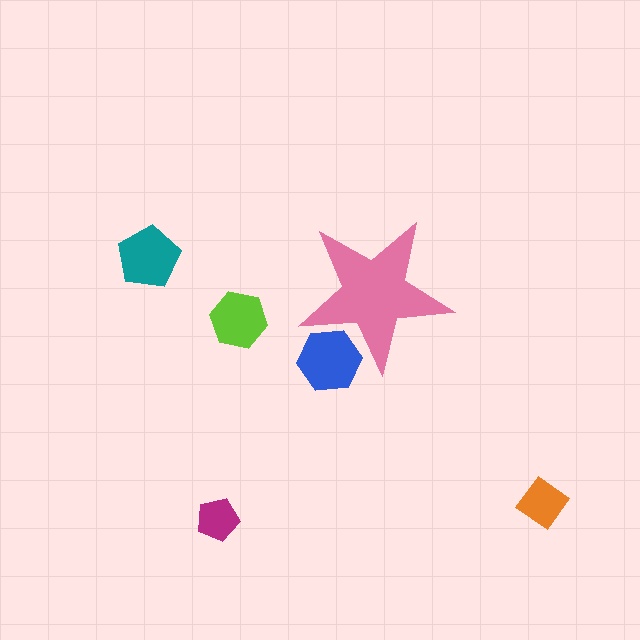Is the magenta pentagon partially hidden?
No, the magenta pentagon is fully visible.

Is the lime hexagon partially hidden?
No, the lime hexagon is fully visible.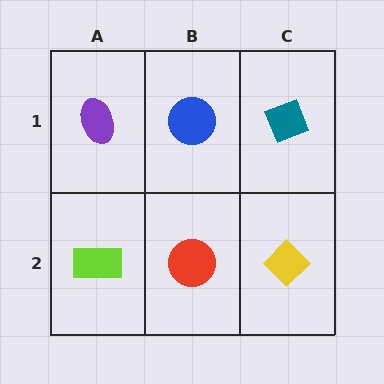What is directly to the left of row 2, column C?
A red circle.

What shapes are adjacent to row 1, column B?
A red circle (row 2, column B), a purple ellipse (row 1, column A), a teal diamond (row 1, column C).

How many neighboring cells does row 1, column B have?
3.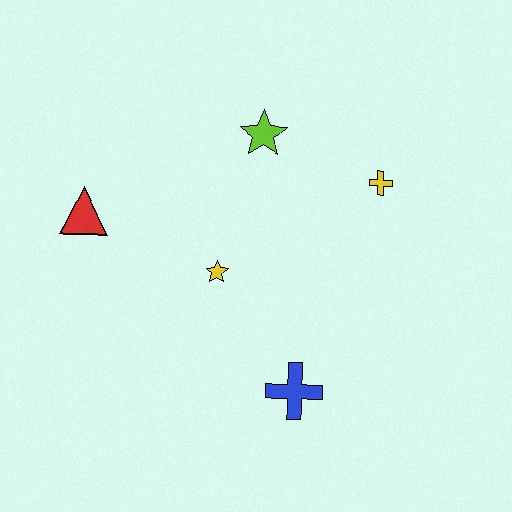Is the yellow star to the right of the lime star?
No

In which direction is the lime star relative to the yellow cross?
The lime star is to the left of the yellow cross.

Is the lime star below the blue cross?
No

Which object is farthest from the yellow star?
The yellow cross is farthest from the yellow star.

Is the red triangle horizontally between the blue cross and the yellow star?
No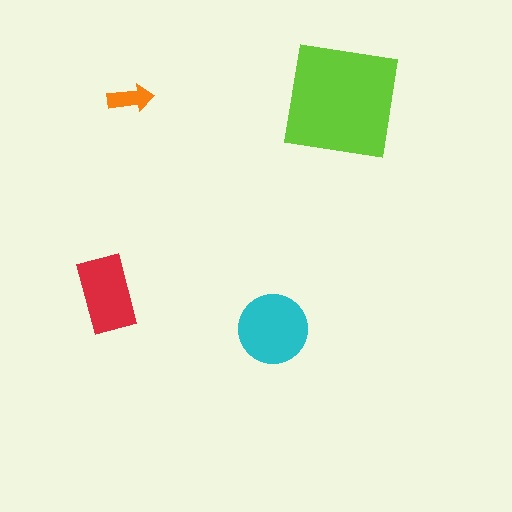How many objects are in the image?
There are 4 objects in the image.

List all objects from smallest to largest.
The orange arrow, the red rectangle, the cyan circle, the lime square.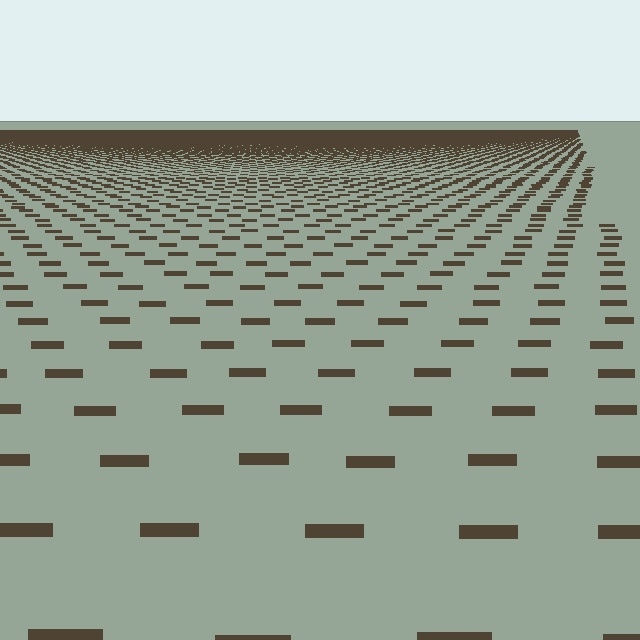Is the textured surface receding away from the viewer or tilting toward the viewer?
The surface is receding away from the viewer. Texture elements get smaller and denser toward the top.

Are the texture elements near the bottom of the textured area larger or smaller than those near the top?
Larger. Near the bottom, elements are closer to the viewer and appear at a bigger on-screen size.